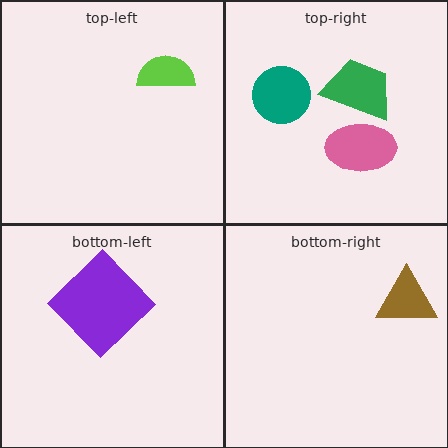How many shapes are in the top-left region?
1.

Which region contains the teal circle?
The top-right region.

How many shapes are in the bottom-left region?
1.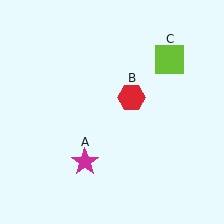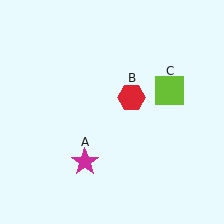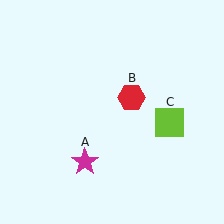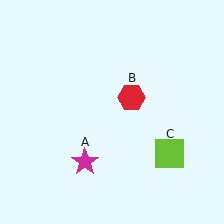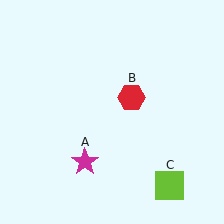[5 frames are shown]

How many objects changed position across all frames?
1 object changed position: lime square (object C).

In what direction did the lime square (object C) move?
The lime square (object C) moved down.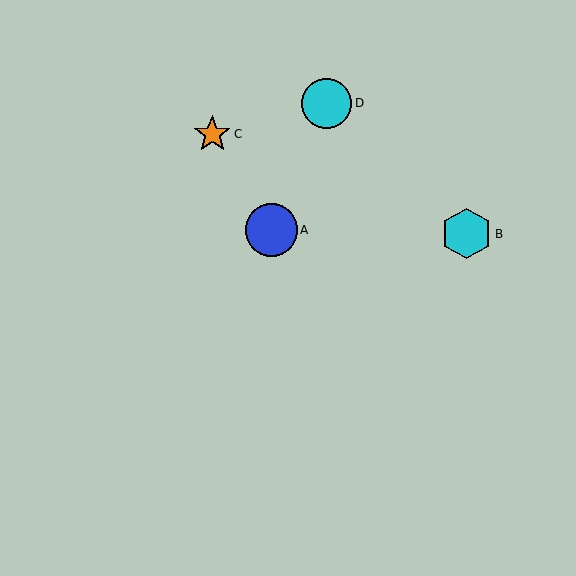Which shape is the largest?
The blue circle (labeled A) is the largest.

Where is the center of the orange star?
The center of the orange star is at (212, 134).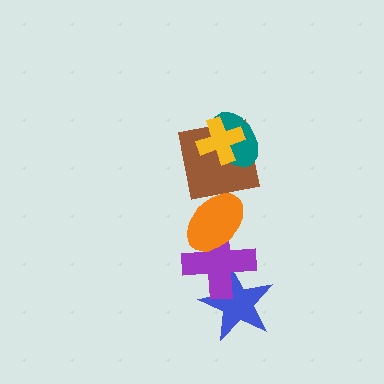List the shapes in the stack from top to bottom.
From top to bottom: the yellow cross, the teal ellipse, the brown square, the orange ellipse, the purple cross, the blue star.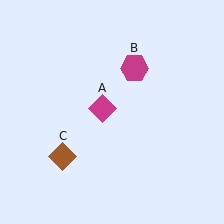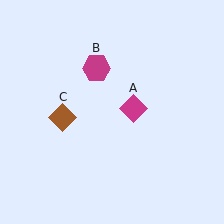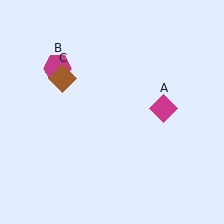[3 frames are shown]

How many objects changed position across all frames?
3 objects changed position: magenta diamond (object A), magenta hexagon (object B), brown diamond (object C).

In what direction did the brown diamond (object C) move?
The brown diamond (object C) moved up.